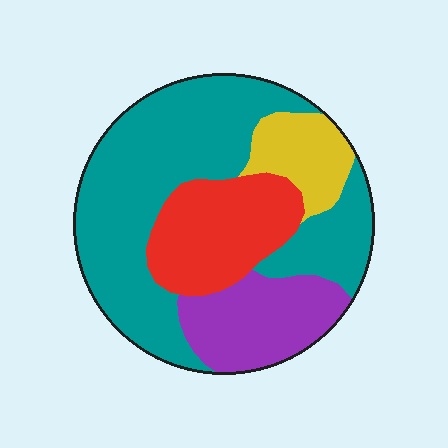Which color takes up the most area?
Teal, at roughly 50%.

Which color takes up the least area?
Yellow, at roughly 10%.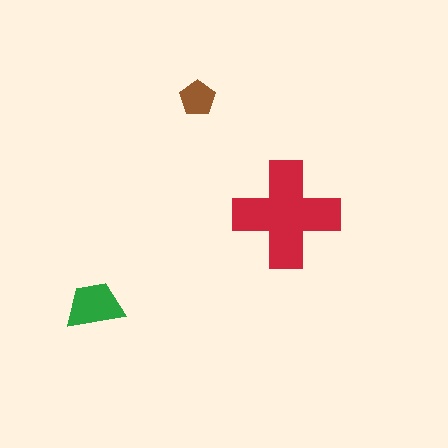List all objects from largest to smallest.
The red cross, the green trapezoid, the brown pentagon.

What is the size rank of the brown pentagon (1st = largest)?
3rd.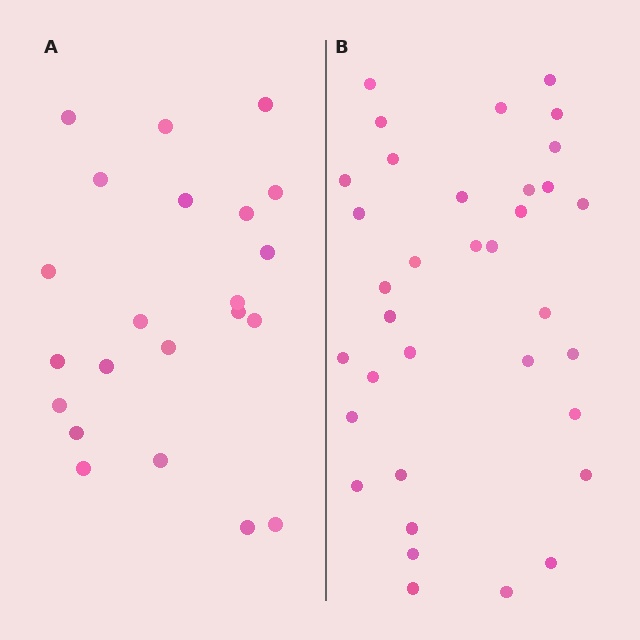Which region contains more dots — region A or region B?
Region B (the right region) has more dots.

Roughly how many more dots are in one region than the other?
Region B has approximately 15 more dots than region A.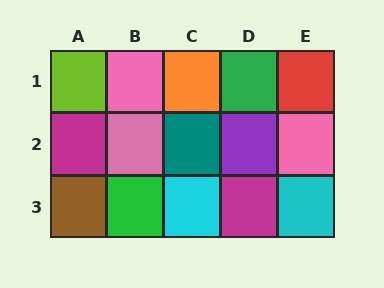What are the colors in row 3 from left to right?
Brown, green, cyan, magenta, cyan.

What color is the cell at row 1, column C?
Orange.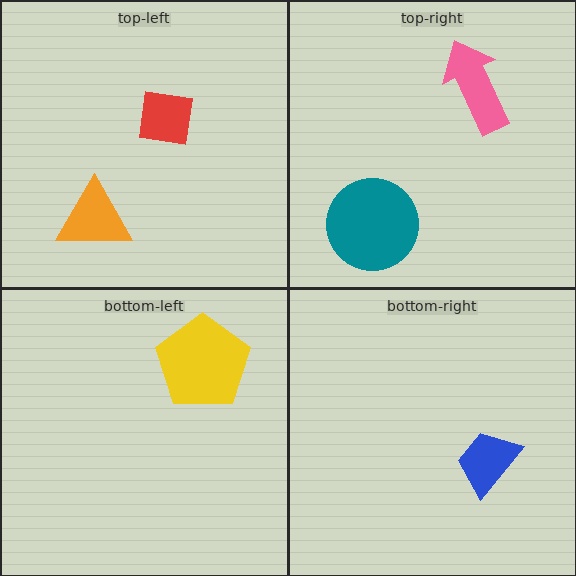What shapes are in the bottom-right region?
The blue trapezoid.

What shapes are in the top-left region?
The orange triangle, the red square.